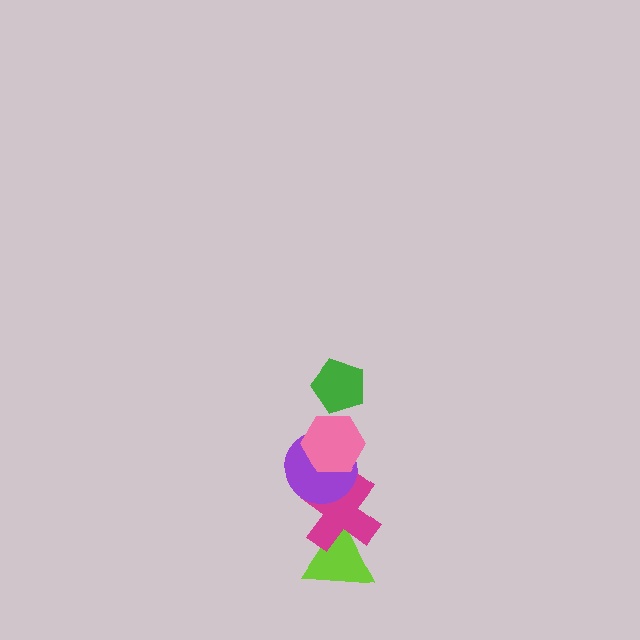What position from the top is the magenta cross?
The magenta cross is 4th from the top.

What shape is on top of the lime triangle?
The magenta cross is on top of the lime triangle.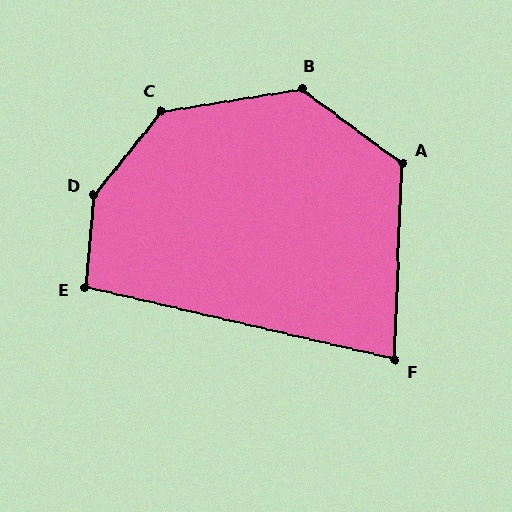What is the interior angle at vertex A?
Approximately 124 degrees (obtuse).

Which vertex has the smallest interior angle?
F, at approximately 79 degrees.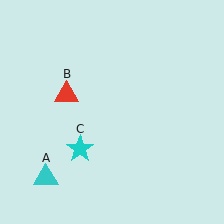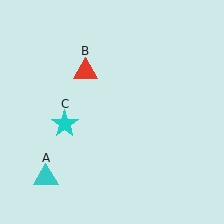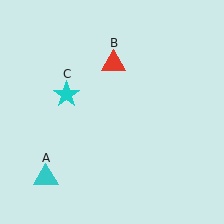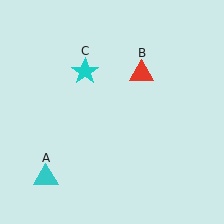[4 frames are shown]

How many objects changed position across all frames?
2 objects changed position: red triangle (object B), cyan star (object C).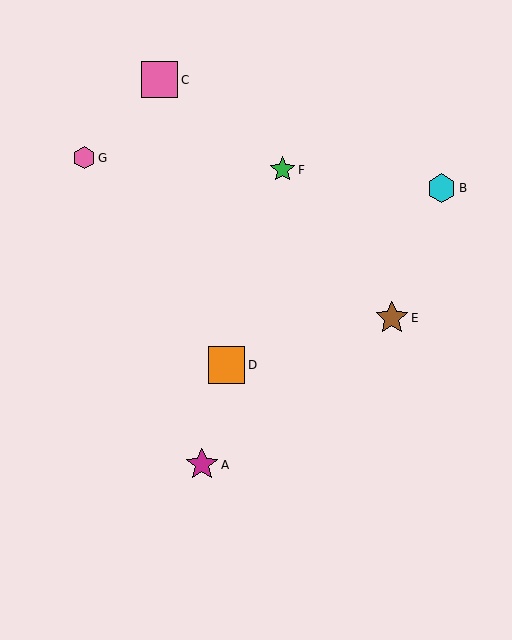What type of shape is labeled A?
Shape A is a magenta star.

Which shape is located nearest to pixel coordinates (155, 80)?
The pink square (labeled C) at (159, 80) is nearest to that location.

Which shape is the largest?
The pink square (labeled C) is the largest.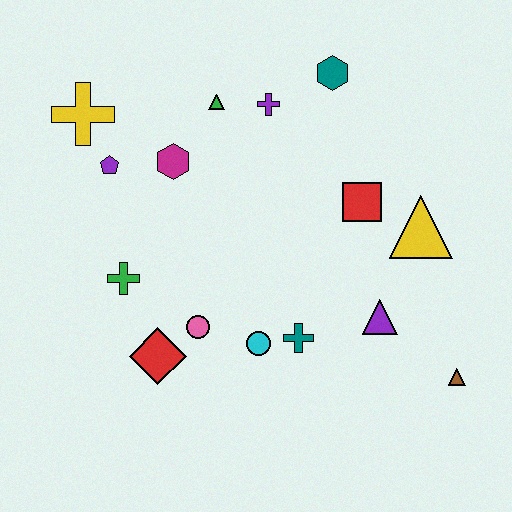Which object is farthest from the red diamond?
The teal hexagon is farthest from the red diamond.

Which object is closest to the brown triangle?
The purple triangle is closest to the brown triangle.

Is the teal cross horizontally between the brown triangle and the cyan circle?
Yes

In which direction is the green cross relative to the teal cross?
The green cross is to the left of the teal cross.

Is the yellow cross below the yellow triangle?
No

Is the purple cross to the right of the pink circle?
Yes